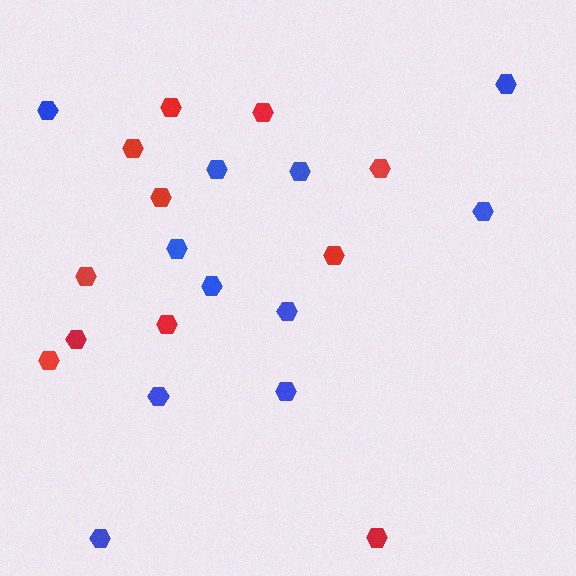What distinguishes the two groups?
There are 2 groups: one group of blue hexagons (11) and one group of red hexagons (11).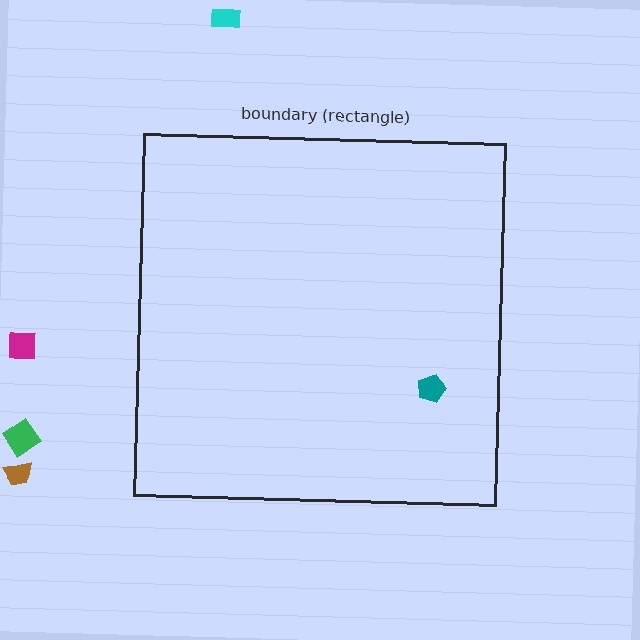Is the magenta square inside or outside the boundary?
Outside.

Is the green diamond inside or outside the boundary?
Outside.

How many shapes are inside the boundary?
1 inside, 4 outside.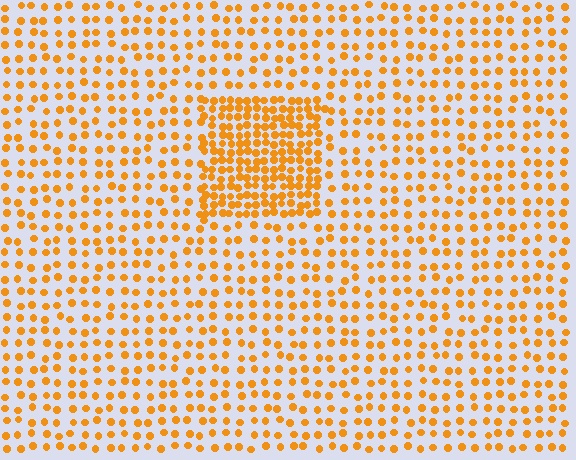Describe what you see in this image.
The image contains small orange elements arranged at two different densities. A rectangle-shaped region is visible where the elements are more densely packed than the surrounding area.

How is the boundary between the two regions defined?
The boundary is defined by a change in element density (approximately 2.2x ratio). All elements are the same color, size, and shape.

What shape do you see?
I see a rectangle.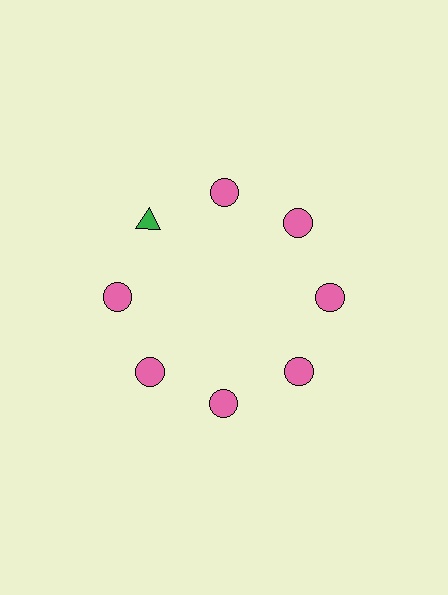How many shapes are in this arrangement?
There are 8 shapes arranged in a ring pattern.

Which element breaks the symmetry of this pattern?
The green triangle at roughly the 10 o'clock position breaks the symmetry. All other shapes are pink circles.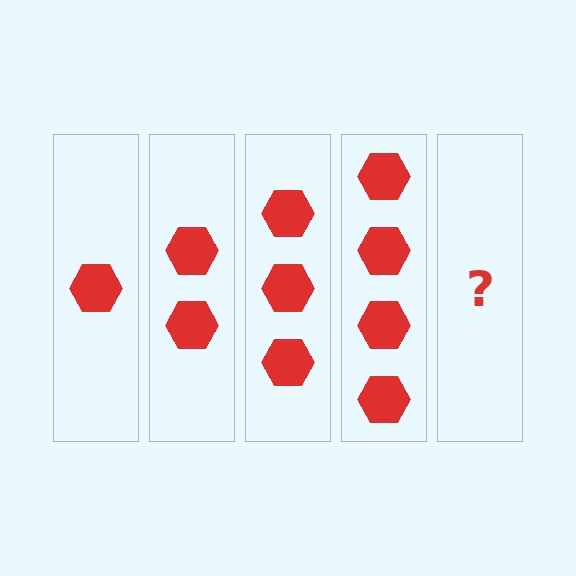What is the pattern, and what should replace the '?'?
The pattern is that each step adds one more hexagon. The '?' should be 5 hexagons.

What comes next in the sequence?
The next element should be 5 hexagons.